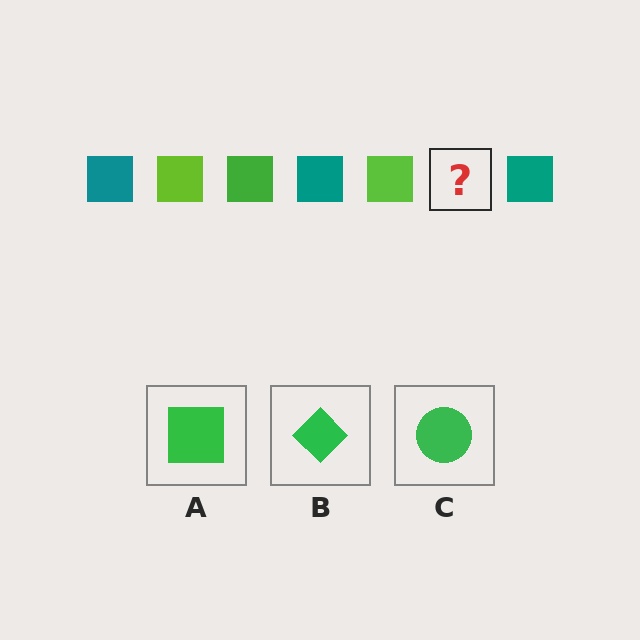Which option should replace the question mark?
Option A.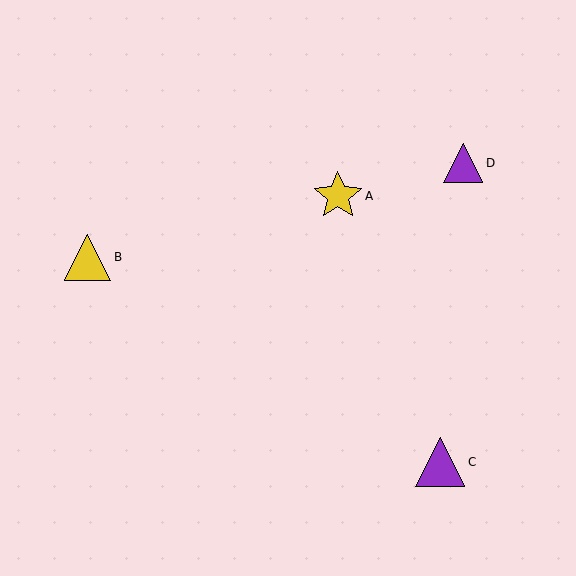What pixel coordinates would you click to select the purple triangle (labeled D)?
Click at (463, 163) to select the purple triangle D.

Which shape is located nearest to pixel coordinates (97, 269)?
The yellow triangle (labeled B) at (88, 257) is nearest to that location.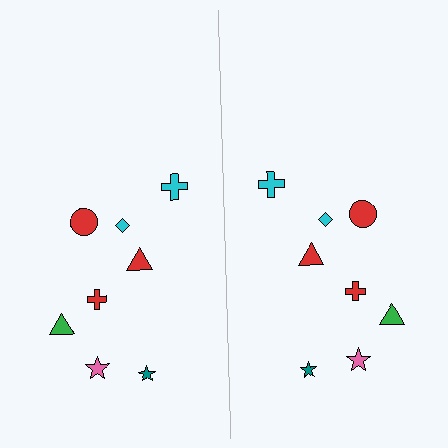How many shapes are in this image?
There are 16 shapes in this image.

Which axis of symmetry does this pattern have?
The pattern has a vertical axis of symmetry running through the center of the image.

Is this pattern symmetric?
Yes, this pattern has bilateral (reflection) symmetry.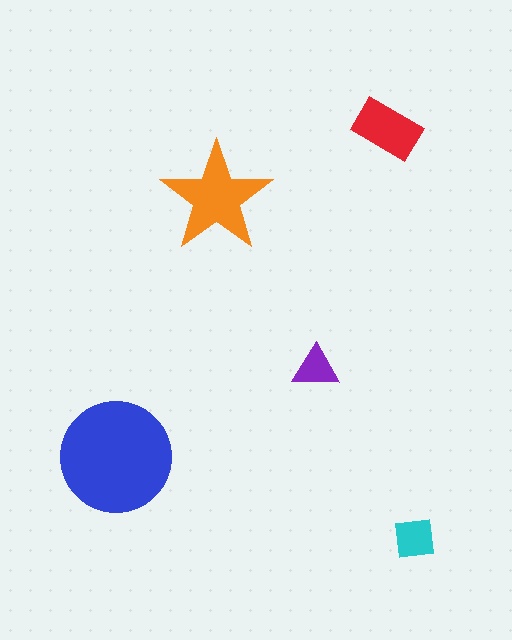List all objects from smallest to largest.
The purple triangle, the cyan square, the red rectangle, the orange star, the blue circle.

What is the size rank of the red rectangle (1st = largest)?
3rd.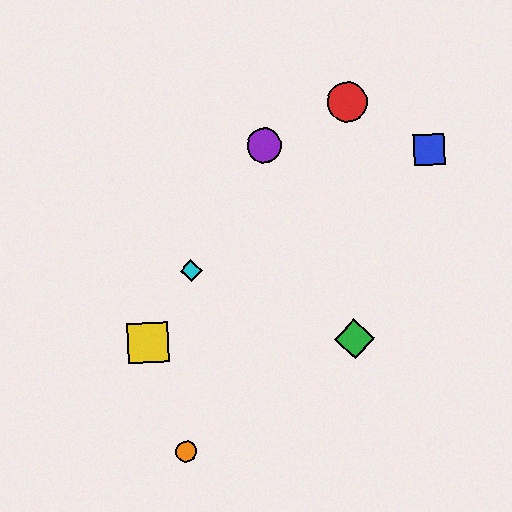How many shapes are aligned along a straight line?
3 shapes (the yellow square, the purple circle, the cyan diamond) are aligned along a straight line.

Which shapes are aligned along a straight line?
The yellow square, the purple circle, the cyan diamond are aligned along a straight line.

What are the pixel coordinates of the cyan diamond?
The cyan diamond is at (191, 270).